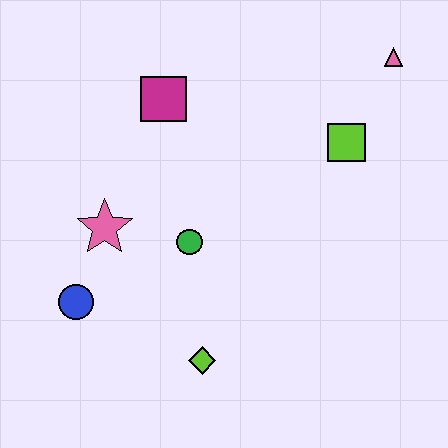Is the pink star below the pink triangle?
Yes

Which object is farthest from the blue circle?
The pink triangle is farthest from the blue circle.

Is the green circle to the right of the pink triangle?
No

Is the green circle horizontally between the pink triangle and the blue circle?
Yes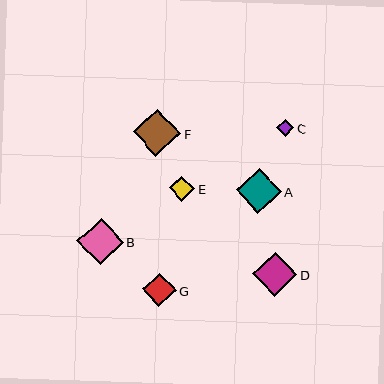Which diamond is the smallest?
Diamond C is the smallest with a size of approximately 18 pixels.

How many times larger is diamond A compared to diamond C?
Diamond A is approximately 2.5 times the size of diamond C.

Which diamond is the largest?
Diamond F is the largest with a size of approximately 47 pixels.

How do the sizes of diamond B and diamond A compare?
Diamond B and diamond A are approximately the same size.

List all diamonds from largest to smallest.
From largest to smallest: F, B, A, D, G, E, C.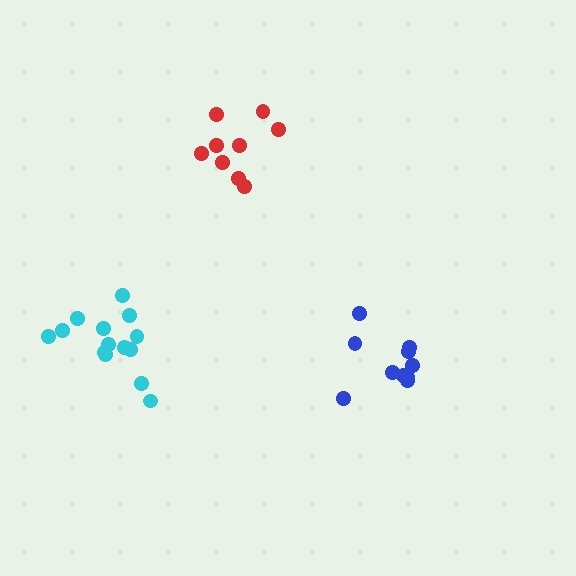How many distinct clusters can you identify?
There are 3 distinct clusters.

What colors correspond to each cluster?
The clusters are colored: blue, red, cyan.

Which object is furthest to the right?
The blue cluster is rightmost.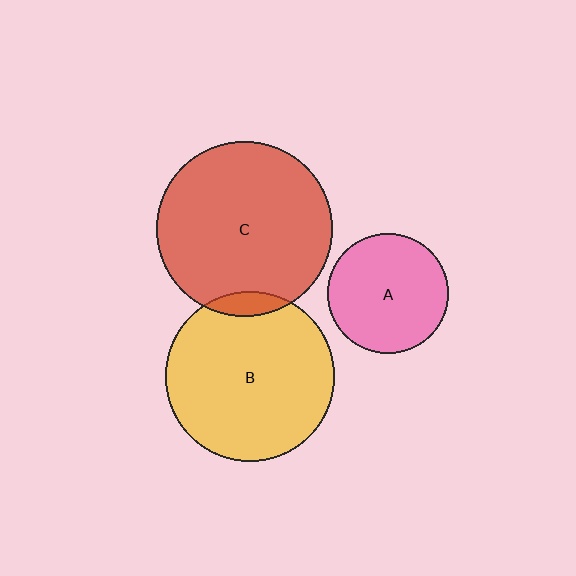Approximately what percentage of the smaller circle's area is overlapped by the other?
Approximately 5%.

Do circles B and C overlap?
Yes.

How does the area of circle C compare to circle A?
Approximately 2.1 times.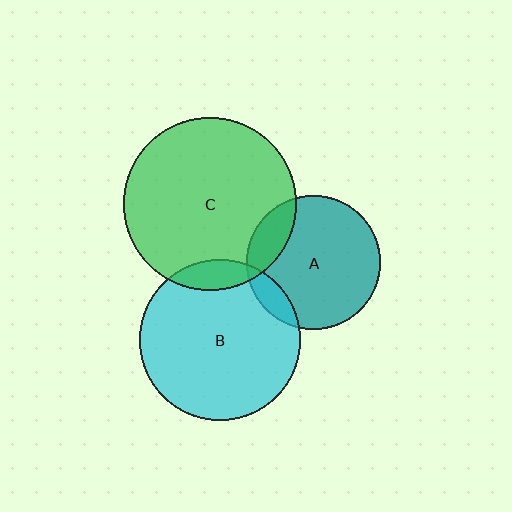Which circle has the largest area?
Circle C (green).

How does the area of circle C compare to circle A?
Approximately 1.7 times.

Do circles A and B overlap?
Yes.